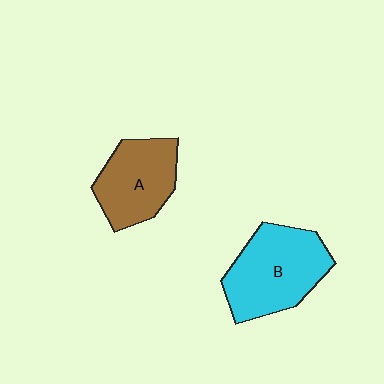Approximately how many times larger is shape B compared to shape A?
Approximately 1.3 times.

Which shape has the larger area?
Shape B (cyan).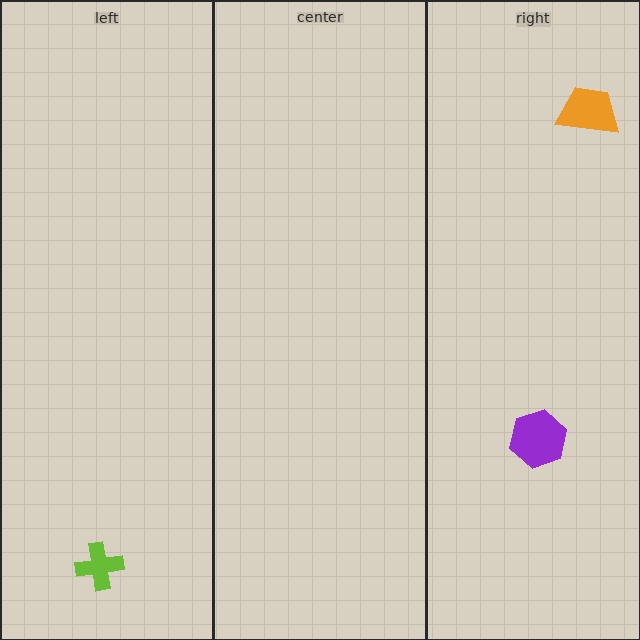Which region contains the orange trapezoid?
The right region.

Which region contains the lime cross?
The left region.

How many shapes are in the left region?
1.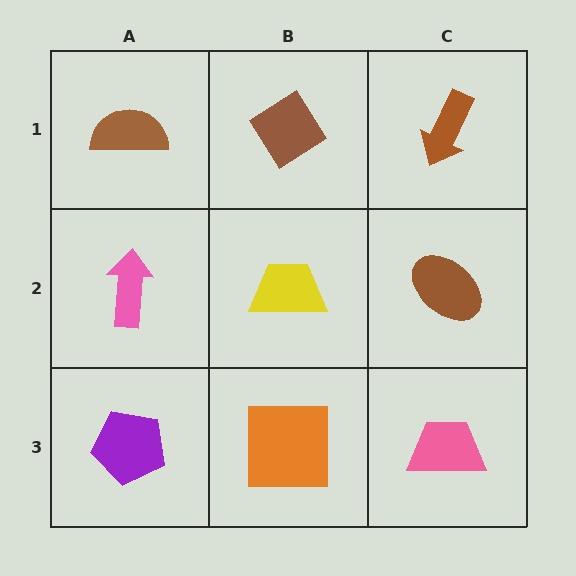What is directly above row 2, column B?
A brown diamond.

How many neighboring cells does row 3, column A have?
2.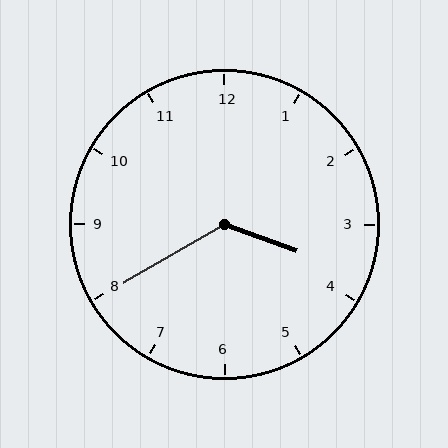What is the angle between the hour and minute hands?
Approximately 130 degrees.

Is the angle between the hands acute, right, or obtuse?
It is obtuse.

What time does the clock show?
3:40.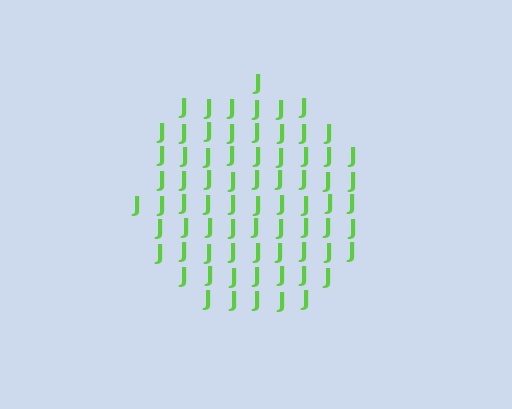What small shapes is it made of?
It is made of small letter J's.